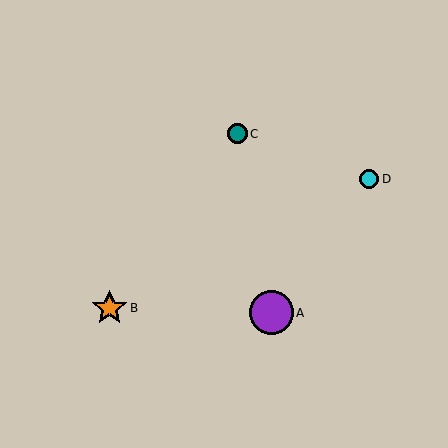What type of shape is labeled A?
Shape A is a purple circle.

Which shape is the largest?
The purple circle (labeled A) is the largest.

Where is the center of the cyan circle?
The center of the cyan circle is at (369, 179).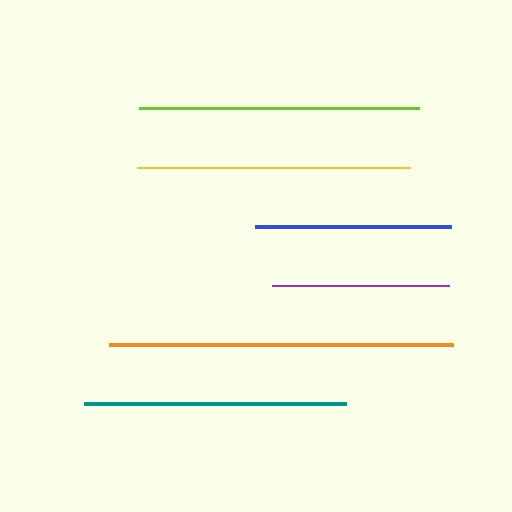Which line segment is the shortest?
The purple line is the shortest at approximately 178 pixels.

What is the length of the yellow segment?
The yellow segment is approximately 273 pixels long.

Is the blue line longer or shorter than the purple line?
The blue line is longer than the purple line.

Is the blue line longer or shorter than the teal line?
The teal line is longer than the blue line.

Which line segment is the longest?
The orange line is the longest at approximately 344 pixels.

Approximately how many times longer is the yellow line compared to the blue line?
The yellow line is approximately 1.4 times the length of the blue line.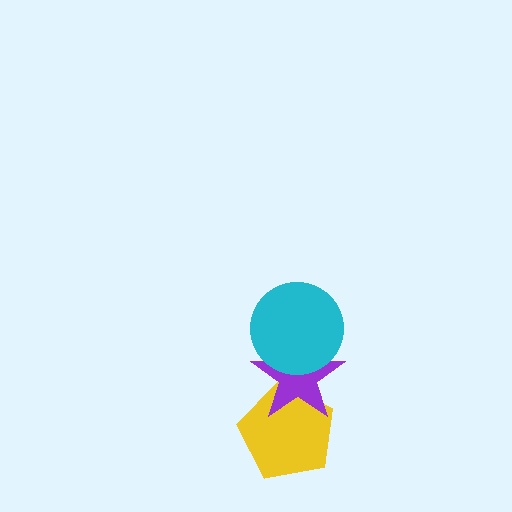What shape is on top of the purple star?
The cyan circle is on top of the purple star.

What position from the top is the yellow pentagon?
The yellow pentagon is 3rd from the top.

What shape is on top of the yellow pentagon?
The purple star is on top of the yellow pentagon.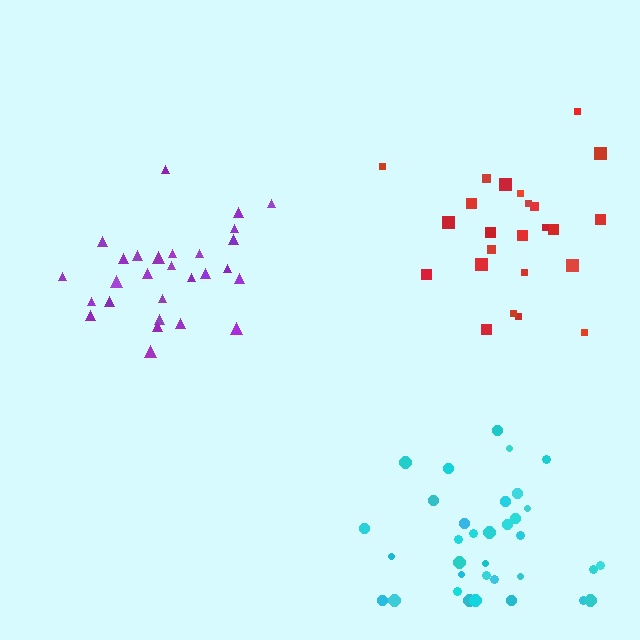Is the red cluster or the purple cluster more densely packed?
Purple.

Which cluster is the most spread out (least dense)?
Red.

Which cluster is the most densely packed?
Cyan.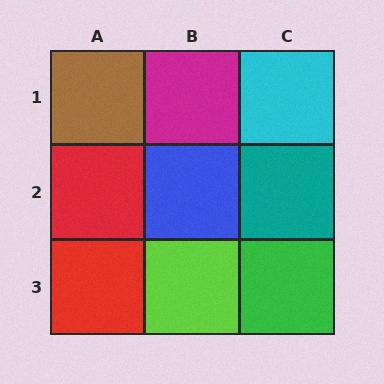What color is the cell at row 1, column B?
Magenta.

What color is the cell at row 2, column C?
Teal.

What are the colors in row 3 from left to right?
Red, lime, green.